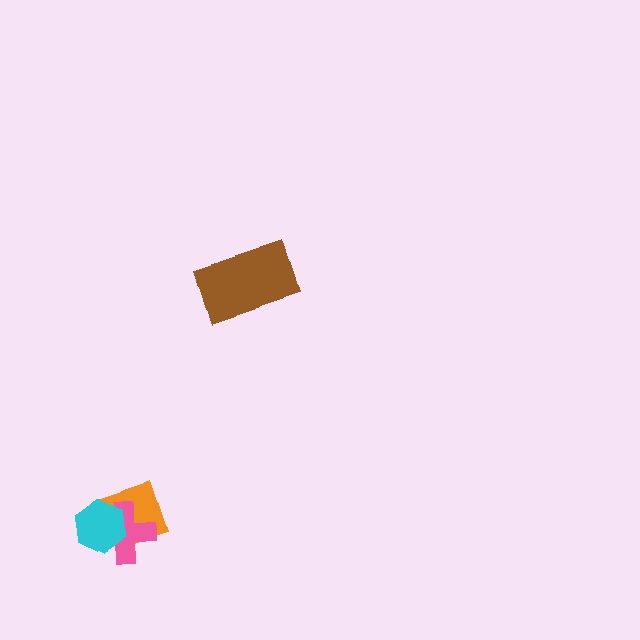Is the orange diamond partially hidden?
Yes, it is partially covered by another shape.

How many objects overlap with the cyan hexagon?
2 objects overlap with the cyan hexagon.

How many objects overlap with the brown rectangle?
0 objects overlap with the brown rectangle.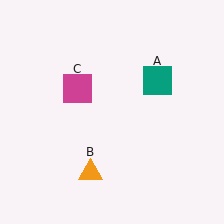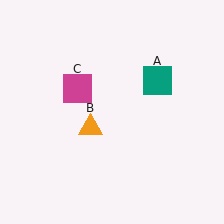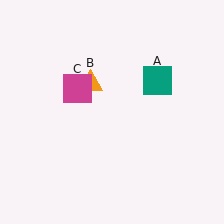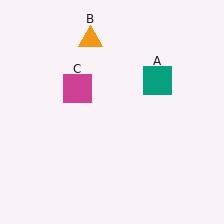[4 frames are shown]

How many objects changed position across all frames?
1 object changed position: orange triangle (object B).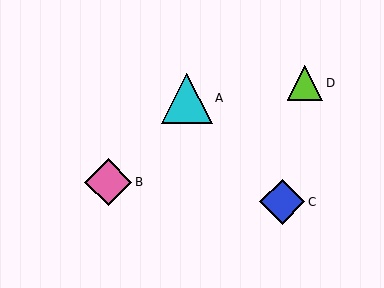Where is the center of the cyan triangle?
The center of the cyan triangle is at (187, 98).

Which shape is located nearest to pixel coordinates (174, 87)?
The cyan triangle (labeled A) at (187, 98) is nearest to that location.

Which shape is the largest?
The cyan triangle (labeled A) is the largest.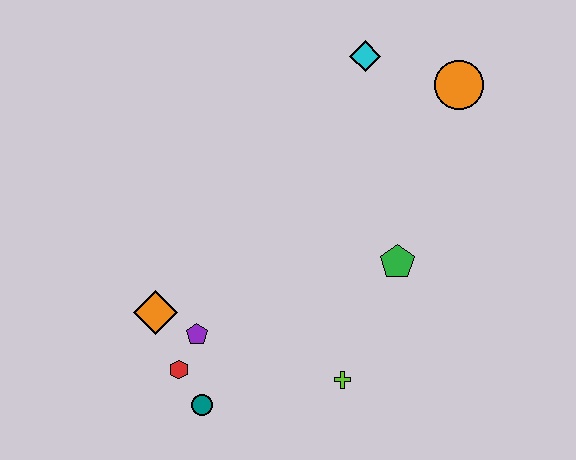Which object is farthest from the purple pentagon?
The orange circle is farthest from the purple pentagon.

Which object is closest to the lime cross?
The green pentagon is closest to the lime cross.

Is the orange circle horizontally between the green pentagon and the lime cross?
No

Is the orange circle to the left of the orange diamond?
No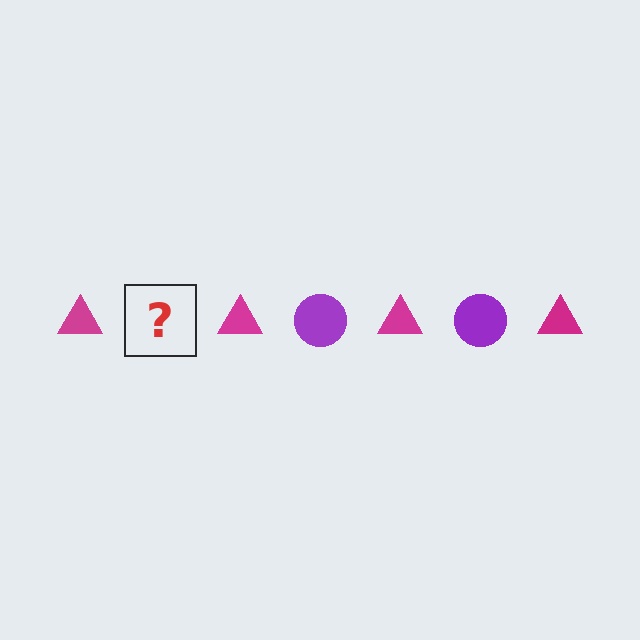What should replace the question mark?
The question mark should be replaced with a purple circle.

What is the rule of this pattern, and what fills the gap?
The rule is that the pattern alternates between magenta triangle and purple circle. The gap should be filled with a purple circle.